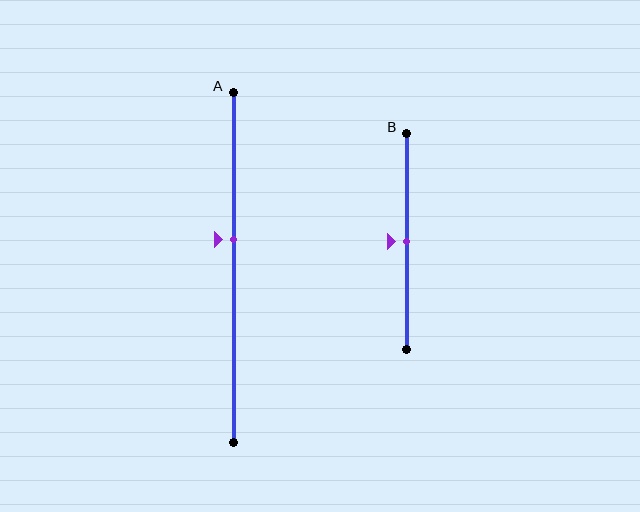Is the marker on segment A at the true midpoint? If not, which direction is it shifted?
No, the marker on segment A is shifted upward by about 8% of the segment length.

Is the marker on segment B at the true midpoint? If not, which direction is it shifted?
Yes, the marker on segment B is at the true midpoint.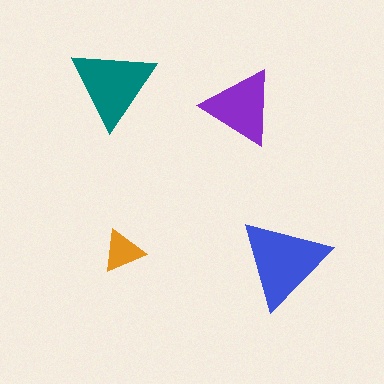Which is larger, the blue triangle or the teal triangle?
The blue one.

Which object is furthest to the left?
The teal triangle is leftmost.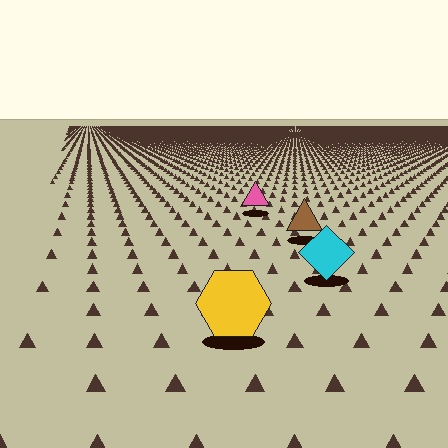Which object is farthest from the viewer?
The pink triangle is farthest from the viewer. It appears smaller and the ground texture around it is denser.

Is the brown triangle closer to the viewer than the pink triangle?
Yes. The brown triangle is closer — you can tell from the texture gradient: the ground texture is coarser near it.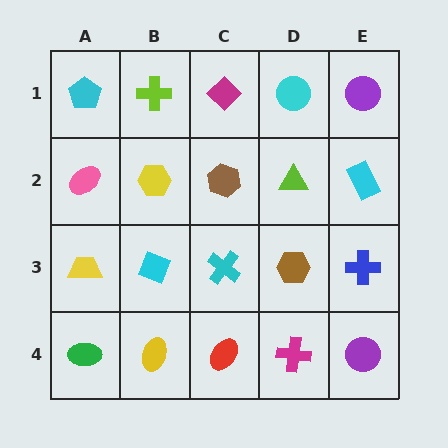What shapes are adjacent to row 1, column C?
A brown hexagon (row 2, column C), a lime cross (row 1, column B), a cyan circle (row 1, column D).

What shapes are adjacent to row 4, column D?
A brown hexagon (row 3, column D), a red ellipse (row 4, column C), a purple circle (row 4, column E).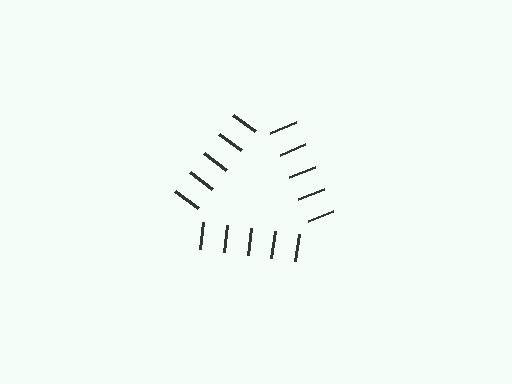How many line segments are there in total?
15 — 5 along each of the 3 edges.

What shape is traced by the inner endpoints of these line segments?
An illusory triangle — the line segments terminate on its edges but no continuous stroke is drawn.